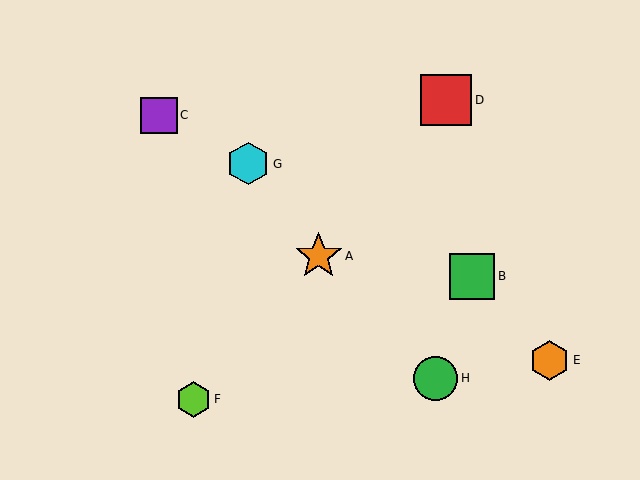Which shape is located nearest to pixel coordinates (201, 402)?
The lime hexagon (labeled F) at (194, 399) is nearest to that location.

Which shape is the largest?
The red square (labeled D) is the largest.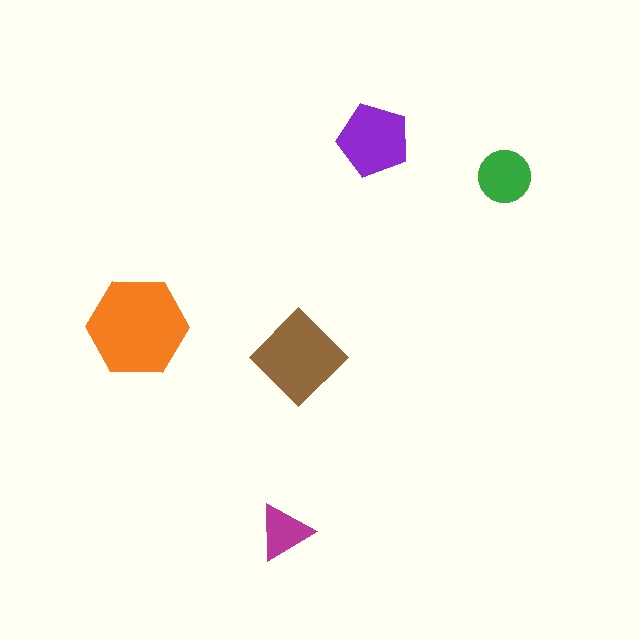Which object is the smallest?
The magenta triangle.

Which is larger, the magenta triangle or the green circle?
The green circle.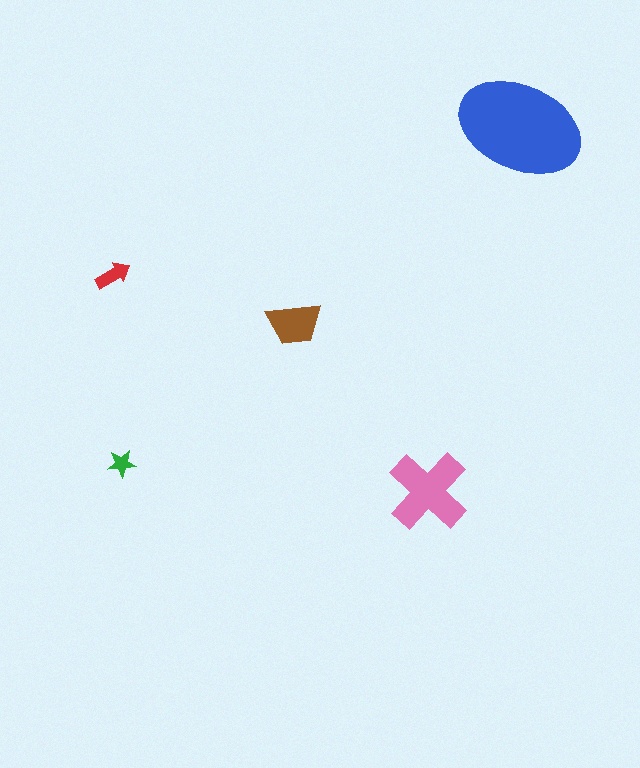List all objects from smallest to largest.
The green star, the red arrow, the brown trapezoid, the pink cross, the blue ellipse.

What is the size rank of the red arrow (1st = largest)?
4th.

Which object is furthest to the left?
The red arrow is leftmost.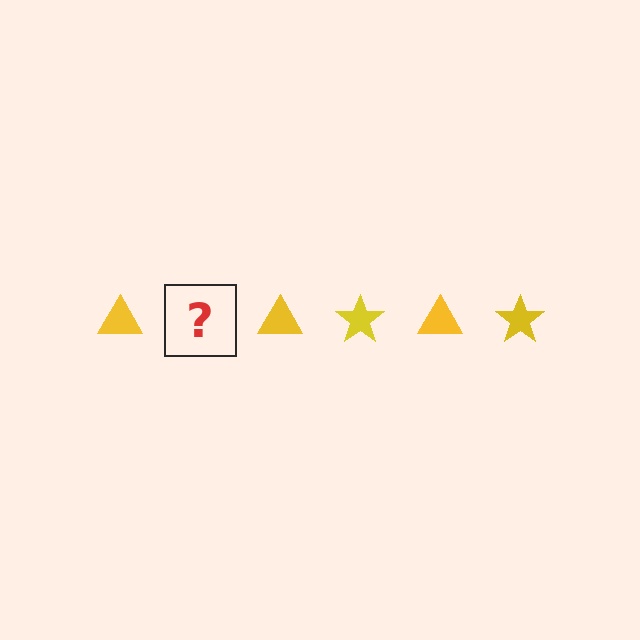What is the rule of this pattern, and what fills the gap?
The rule is that the pattern cycles through triangle, star shapes in yellow. The gap should be filled with a yellow star.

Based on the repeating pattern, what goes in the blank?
The blank should be a yellow star.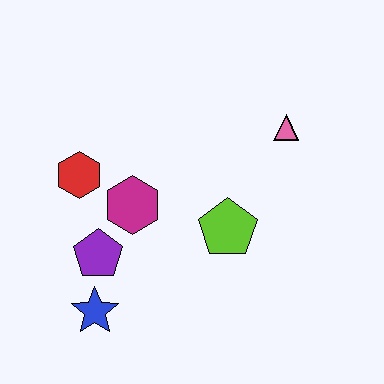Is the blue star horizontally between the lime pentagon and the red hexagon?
Yes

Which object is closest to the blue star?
The purple pentagon is closest to the blue star.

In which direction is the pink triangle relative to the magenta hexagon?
The pink triangle is to the right of the magenta hexagon.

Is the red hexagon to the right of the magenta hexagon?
No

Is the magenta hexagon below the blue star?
No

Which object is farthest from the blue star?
The pink triangle is farthest from the blue star.